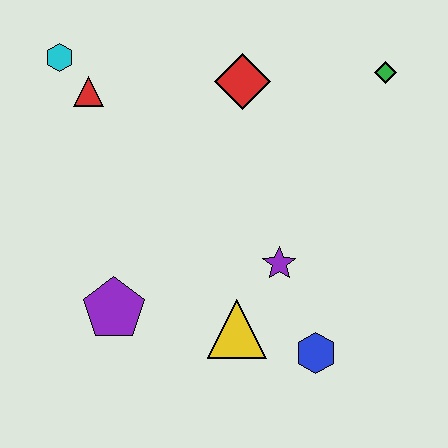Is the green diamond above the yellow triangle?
Yes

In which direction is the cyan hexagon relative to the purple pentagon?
The cyan hexagon is above the purple pentagon.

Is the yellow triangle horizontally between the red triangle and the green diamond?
Yes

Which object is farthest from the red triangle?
The blue hexagon is farthest from the red triangle.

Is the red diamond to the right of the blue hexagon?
No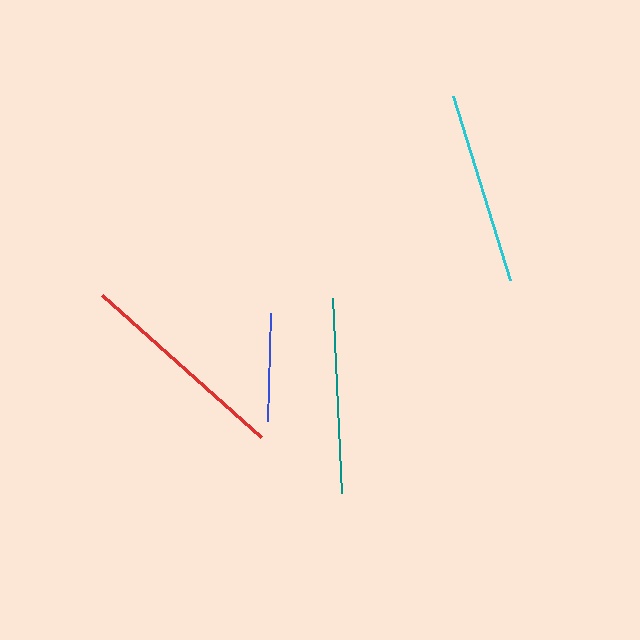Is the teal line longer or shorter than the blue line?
The teal line is longer than the blue line.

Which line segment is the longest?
The red line is the longest at approximately 213 pixels.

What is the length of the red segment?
The red segment is approximately 213 pixels long.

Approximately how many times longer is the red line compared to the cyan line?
The red line is approximately 1.1 times the length of the cyan line.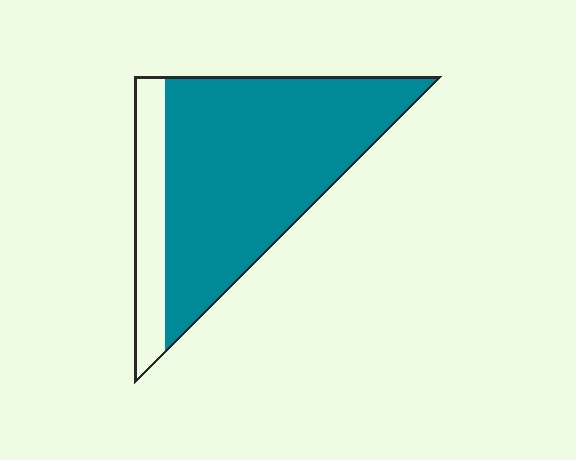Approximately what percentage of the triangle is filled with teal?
Approximately 80%.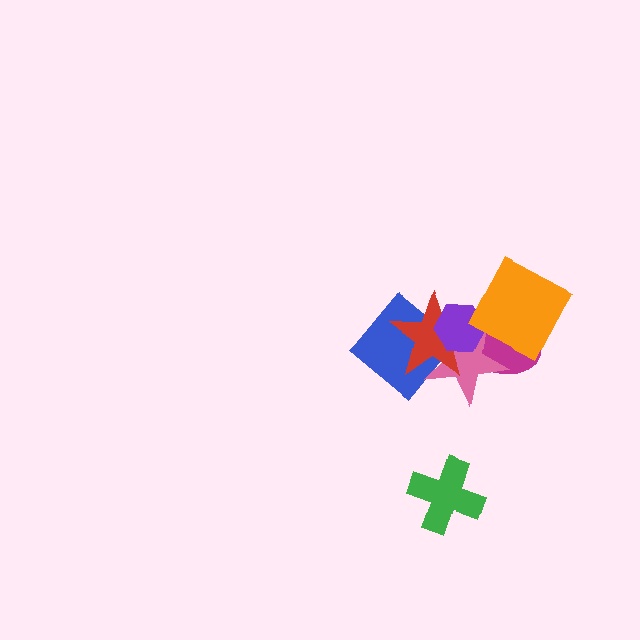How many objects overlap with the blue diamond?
2 objects overlap with the blue diamond.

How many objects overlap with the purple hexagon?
3 objects overlap with the purple hexagon.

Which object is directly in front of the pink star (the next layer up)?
The red star is directly in front of the pink star.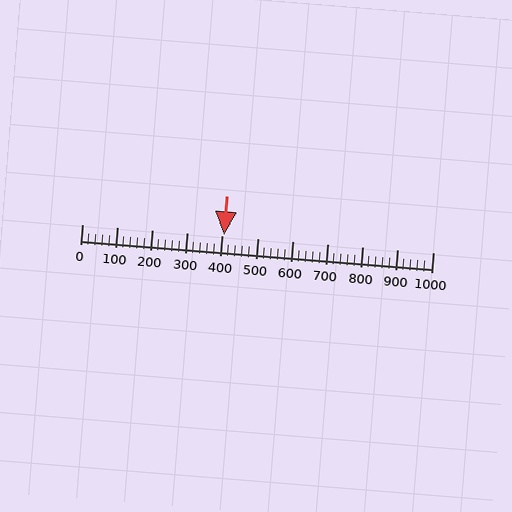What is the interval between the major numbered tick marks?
The major tick marks are spaced 100 units apart.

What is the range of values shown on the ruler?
The ruler shows values from 0 to 1000.